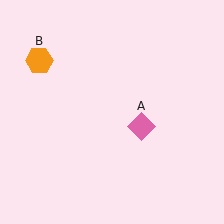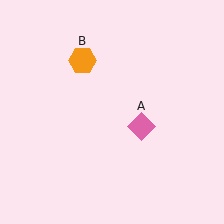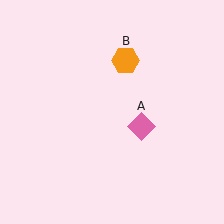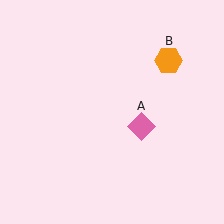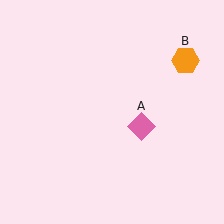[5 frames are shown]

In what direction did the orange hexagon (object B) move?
The orange hexagon (object B) moved right.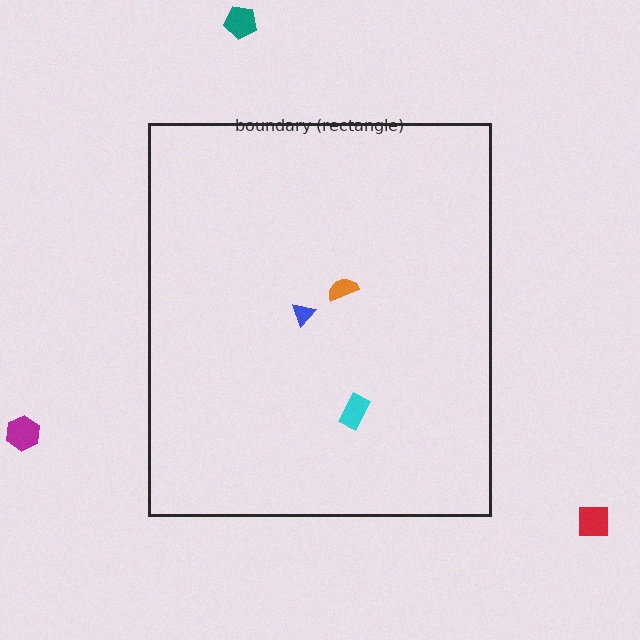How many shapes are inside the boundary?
3 inside, 3 outside.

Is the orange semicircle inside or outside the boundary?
Inside.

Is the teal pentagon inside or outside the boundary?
Outside.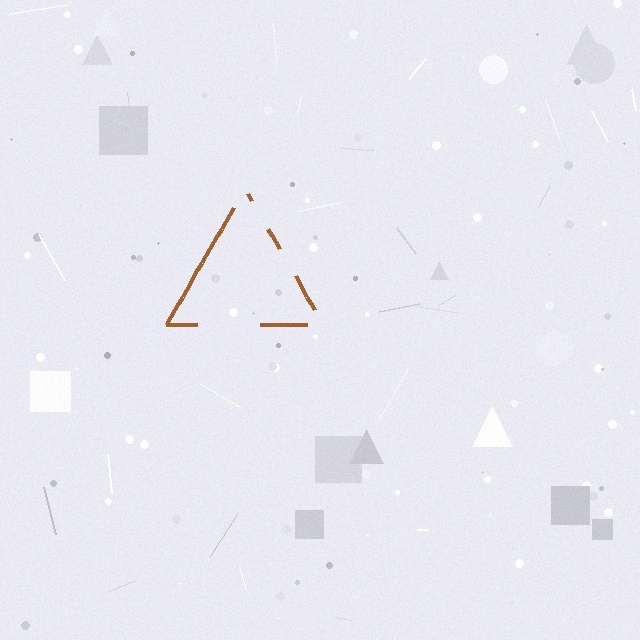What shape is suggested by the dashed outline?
The dashed outline suggests a triangle.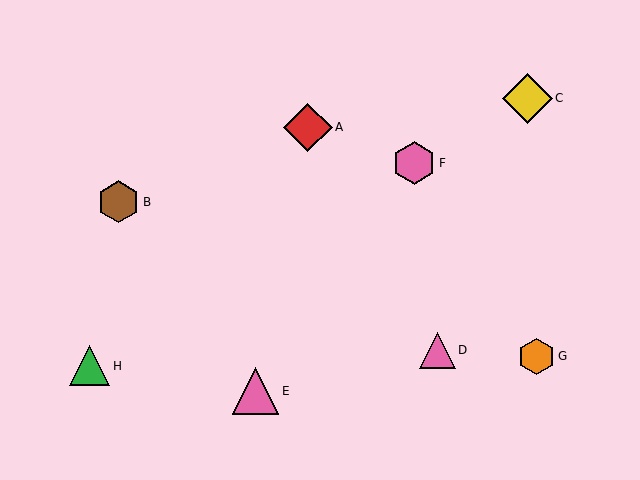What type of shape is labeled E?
Shape E is a pink triangle.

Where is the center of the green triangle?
The center of the green triangle is at (90, 366).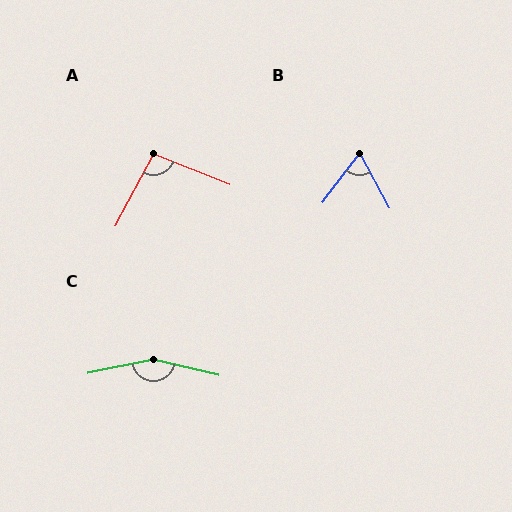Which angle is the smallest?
B, at approximately 66 degrees.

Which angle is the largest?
C, at approximately 155 degrees.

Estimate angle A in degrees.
Approximately 96 degrees.